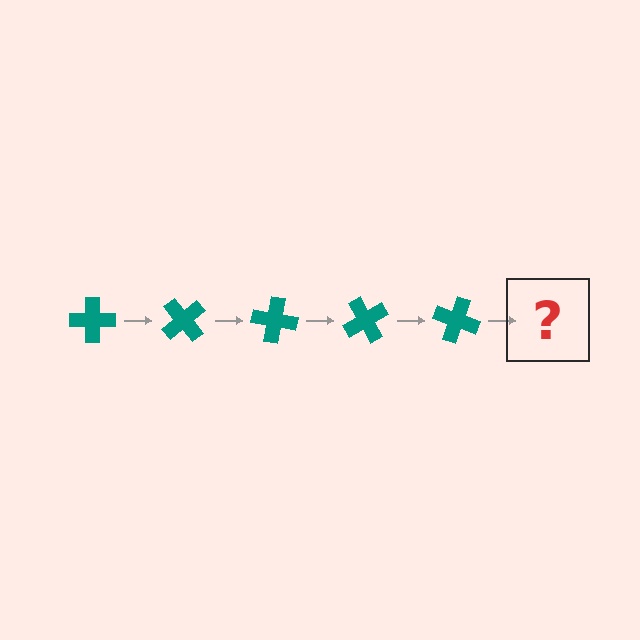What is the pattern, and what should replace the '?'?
The pattern is that the cross rotates 50 degrees each step. The '?' should be a teal cross rotated 250 degrees.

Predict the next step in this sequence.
The next step is a teal cross rotated 250 degrees.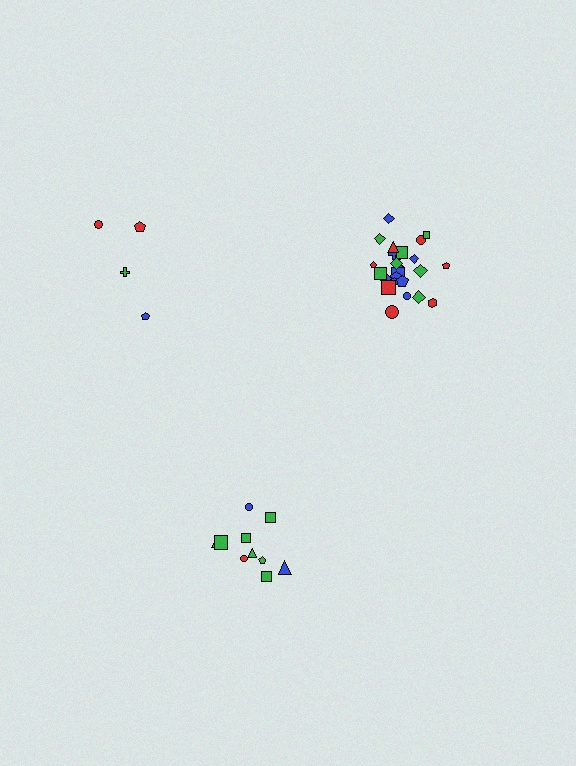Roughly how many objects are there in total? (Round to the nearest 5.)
Roughly 40 objects in total.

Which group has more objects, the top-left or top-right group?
The top-right group.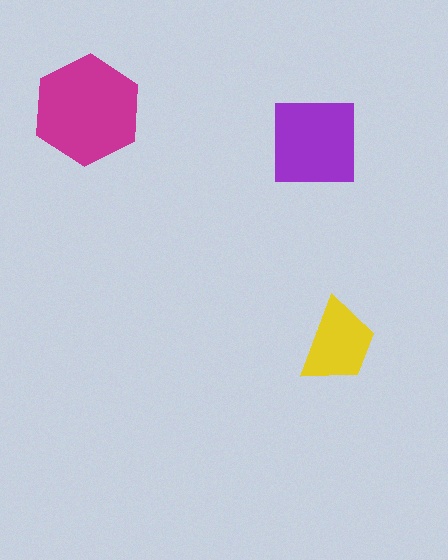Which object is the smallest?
The yellow trapezoid.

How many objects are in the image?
There are 3 objects in the image.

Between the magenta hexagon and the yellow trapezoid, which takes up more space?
The magenta hexagon.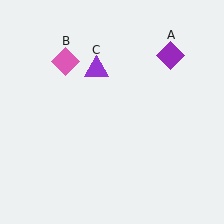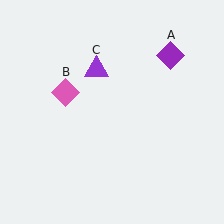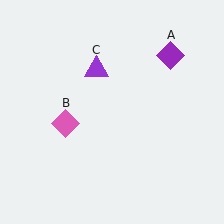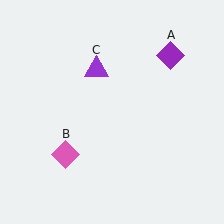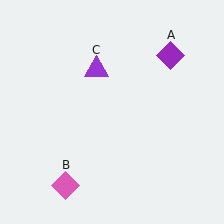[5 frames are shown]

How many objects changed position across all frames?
1 object changed position: pink diamond (object B).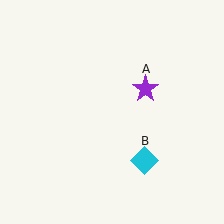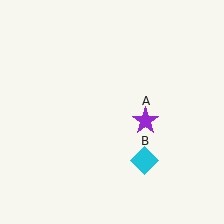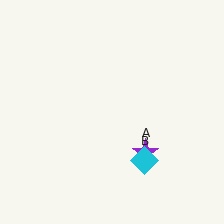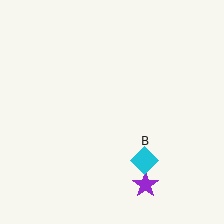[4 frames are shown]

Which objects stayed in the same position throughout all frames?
Cyan diamond (object B) remained stationary.